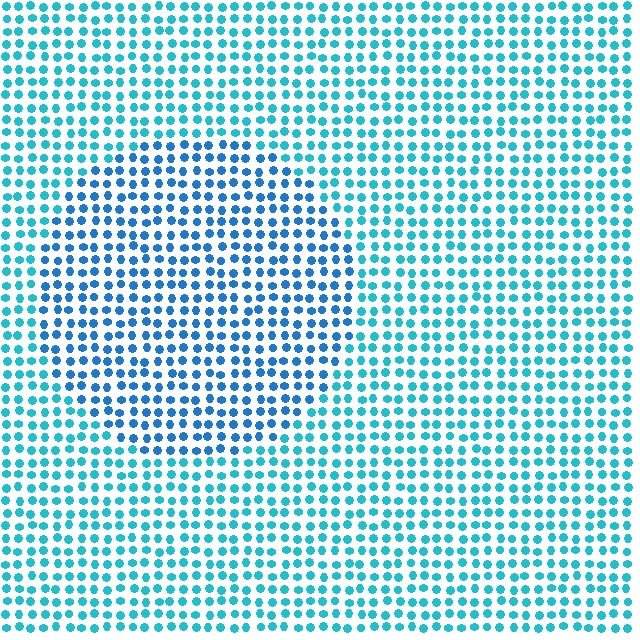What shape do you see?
I see a circle.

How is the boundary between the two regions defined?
The boundary is defined purely by a slight shift in hue (about 25 degrees). Spacing, size, and orientation are identical on both sides.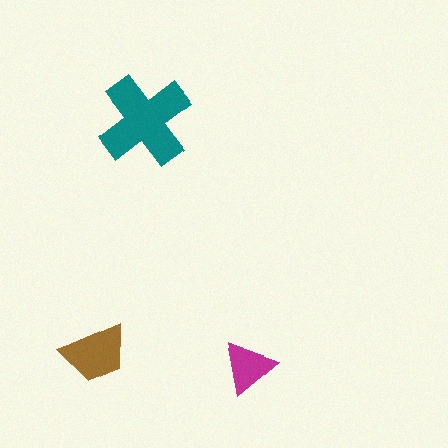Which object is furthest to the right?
The magenta triangle is rightmost.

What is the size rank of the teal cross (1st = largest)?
1st.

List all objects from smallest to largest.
The magenta triangle, the brown trapezoid, the teal cross.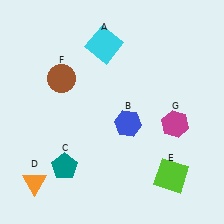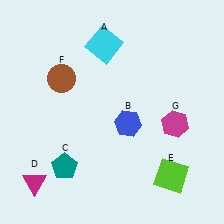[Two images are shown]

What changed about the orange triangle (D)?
In Image 1, D is orange. In Image 2, it changed to magenta.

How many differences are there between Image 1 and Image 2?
There is 1 difference between the two images.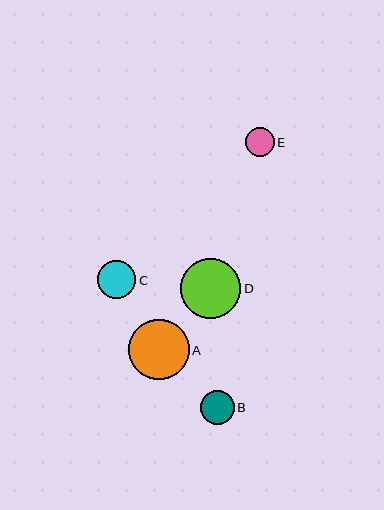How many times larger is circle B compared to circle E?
Circle B is approximately 1.2 times the size of circle E.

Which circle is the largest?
Circle D is the largest with a size of approximately 61 pixels.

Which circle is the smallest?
Circle E is the smallest with a size of approximately 29 pixels.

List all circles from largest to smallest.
From largest to smallest: D, A, C, B, E.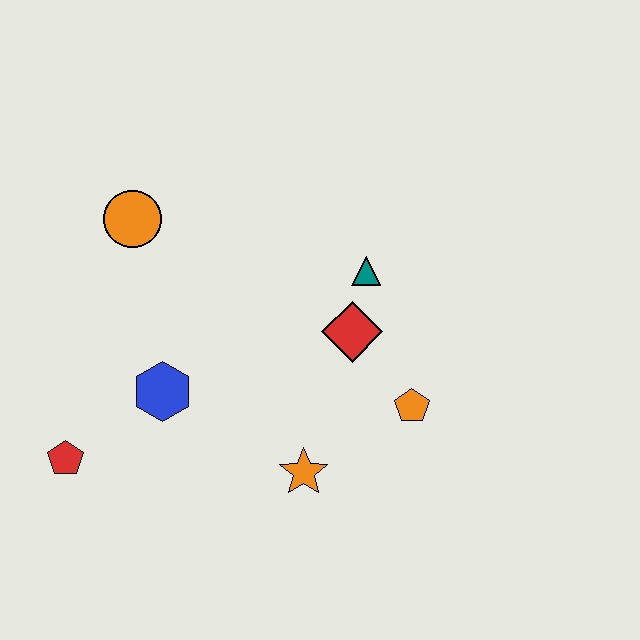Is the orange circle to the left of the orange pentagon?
Yes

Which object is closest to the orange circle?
The blue hexagon is closest to the orange circle.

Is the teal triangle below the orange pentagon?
No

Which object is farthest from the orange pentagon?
The red pentagon is farthest from the orange pentagon.